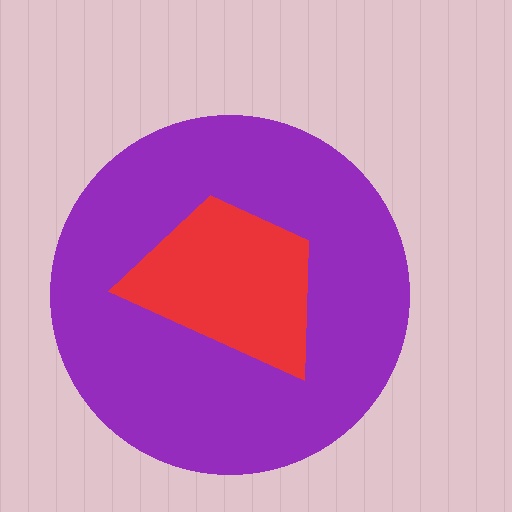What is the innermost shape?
The red trapezoid.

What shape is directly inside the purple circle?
The red trapezoid.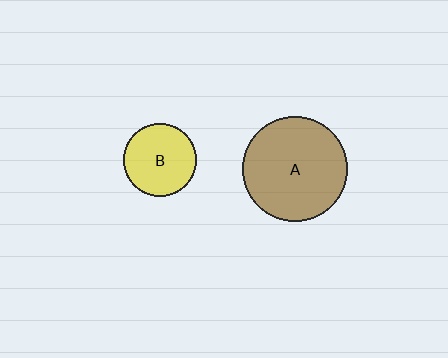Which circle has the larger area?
Circle A (brown).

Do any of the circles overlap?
No, none of the circles overlap.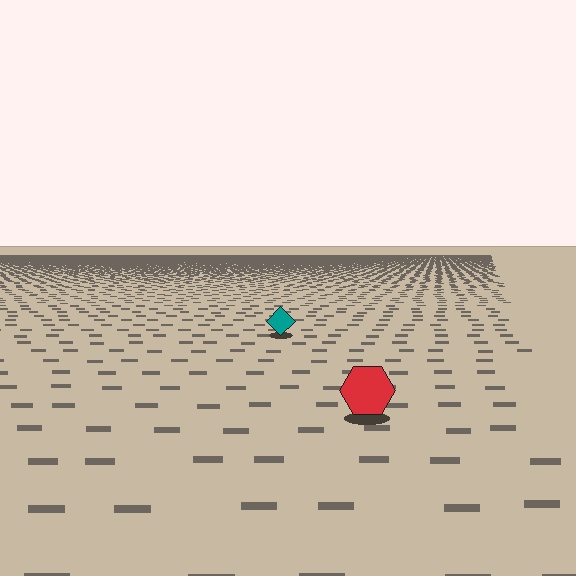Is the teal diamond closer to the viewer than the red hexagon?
No. The red hexagon is closer — you can tell from the texture gradient: the ground texture is coarser near it.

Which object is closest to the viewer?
The red hexagon is closest. The texture marks near it are larger and more spread out.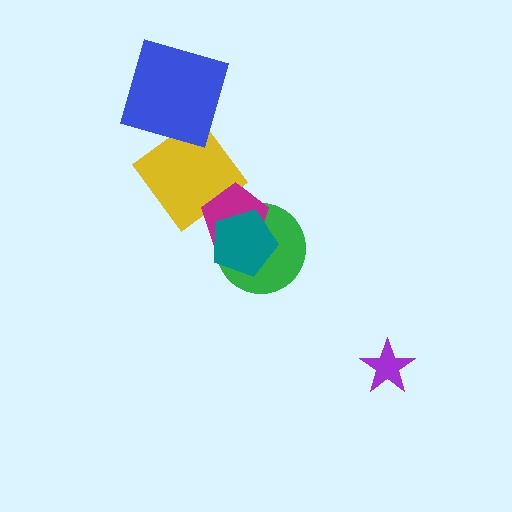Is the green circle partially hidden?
Yes, it is partially covered by another shape.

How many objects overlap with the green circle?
2 objects overlap with the green circle.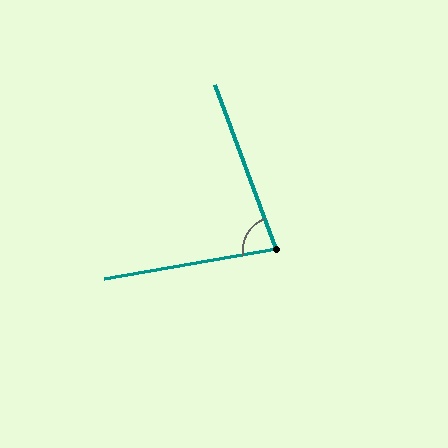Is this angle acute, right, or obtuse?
It is acute.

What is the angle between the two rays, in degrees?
Approximately 79 degrees.